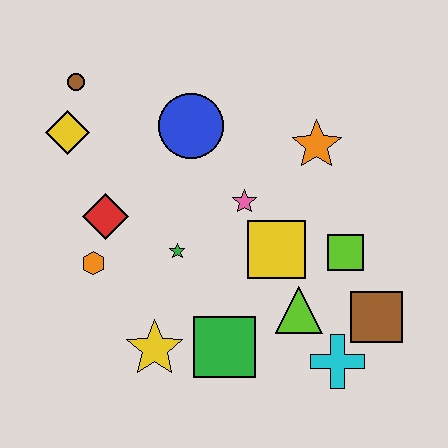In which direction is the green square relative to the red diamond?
The green square is below the red diamond.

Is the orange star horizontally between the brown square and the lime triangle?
Yes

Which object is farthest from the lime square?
The brown circle is farthest from the lime square.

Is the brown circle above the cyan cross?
Yes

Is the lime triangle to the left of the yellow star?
No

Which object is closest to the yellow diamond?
The brown circle is closest to the yellow diamond.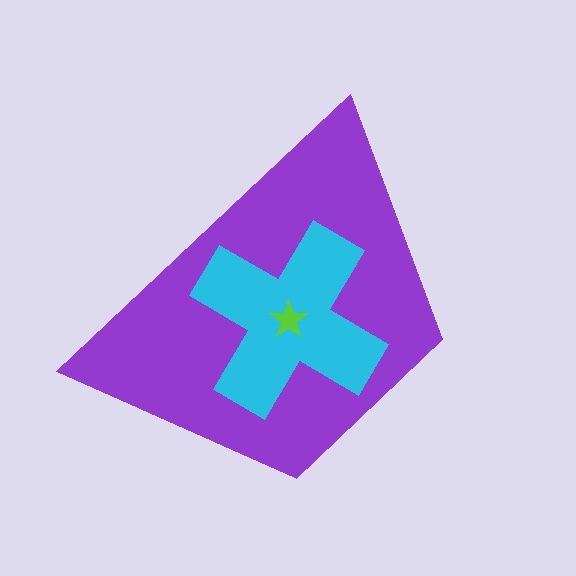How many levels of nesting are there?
3.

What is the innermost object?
The lime star.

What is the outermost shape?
The purple trapezoid.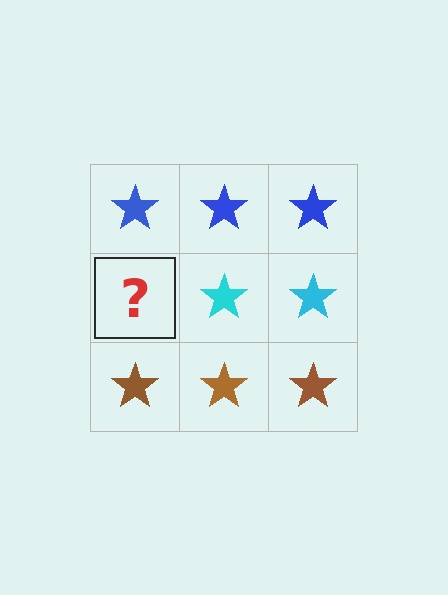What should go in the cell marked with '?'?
The missing cell should contain a cyan star.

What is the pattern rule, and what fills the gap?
The rule is that each row has a consistent color. The gap should be filled with a cyan star.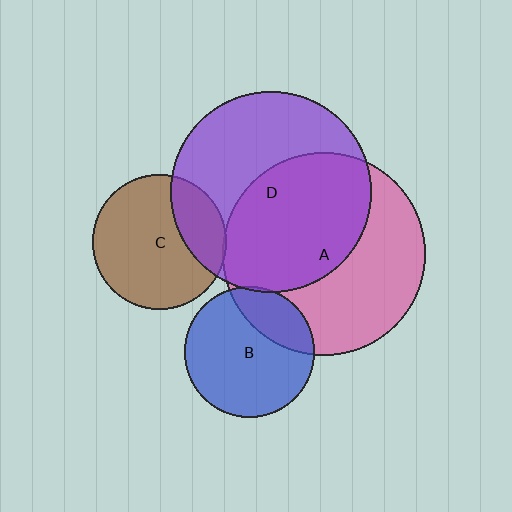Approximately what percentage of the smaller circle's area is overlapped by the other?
Approximately 5%.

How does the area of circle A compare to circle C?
Approximately 2.3 times.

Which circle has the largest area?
Circle A (pink).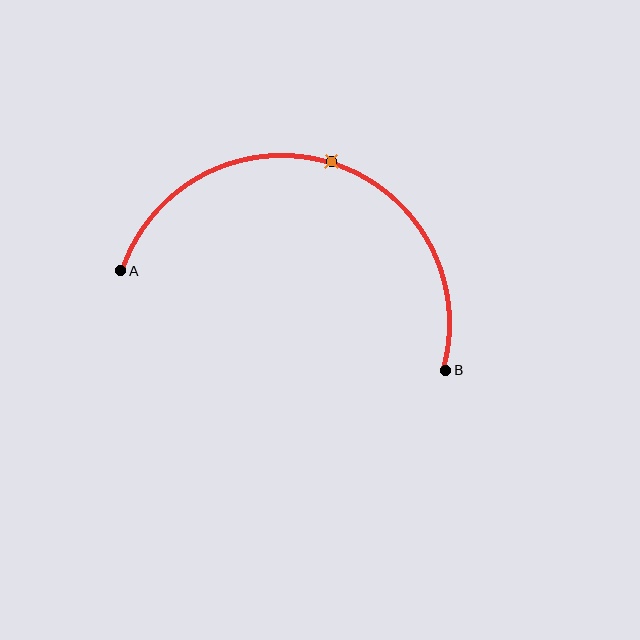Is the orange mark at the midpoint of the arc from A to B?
Yes. The orange mark lies on the arc at equal arc-length from both A and B — it is the arc midpoint.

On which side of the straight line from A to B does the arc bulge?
The arc bulges above the straight line connecting A and B.